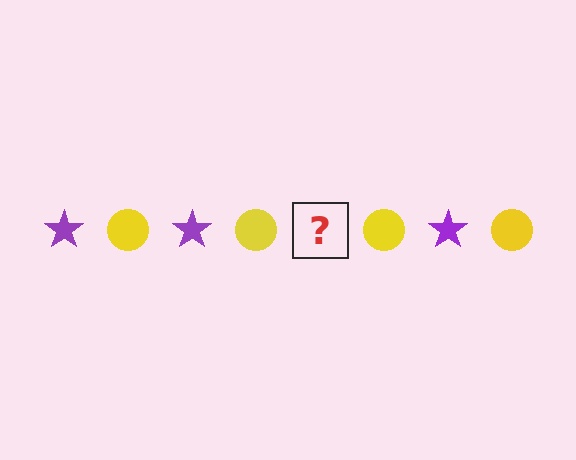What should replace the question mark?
The question mark should be replaced with a purple star.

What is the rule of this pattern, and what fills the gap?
The rule is that the pattern alternates between purple star and yellow circle. The gap should be filled with a purple star.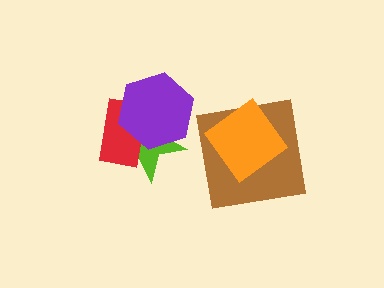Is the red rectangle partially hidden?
Yes, it is partially covered by another shape.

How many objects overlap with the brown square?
1 object overlaps with the brown square.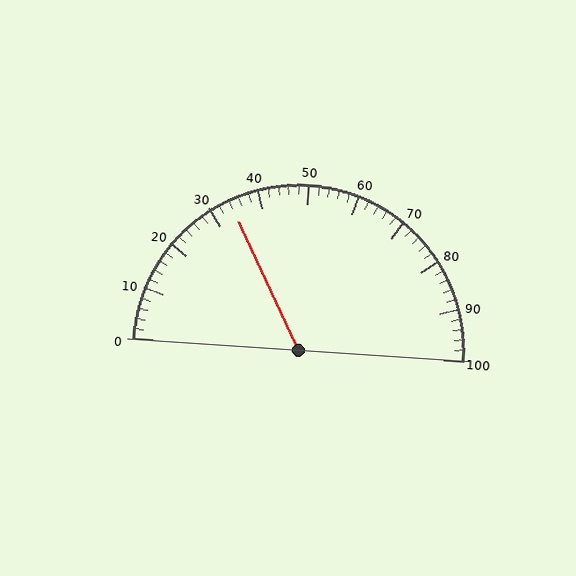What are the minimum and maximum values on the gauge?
The gauge ranges from 0 to 100.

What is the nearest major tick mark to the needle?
The nearest major tick mark is 30.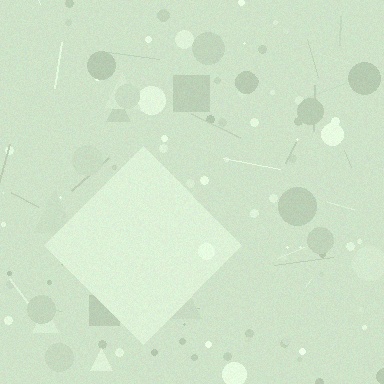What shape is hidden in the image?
A diamond is hidden in the image.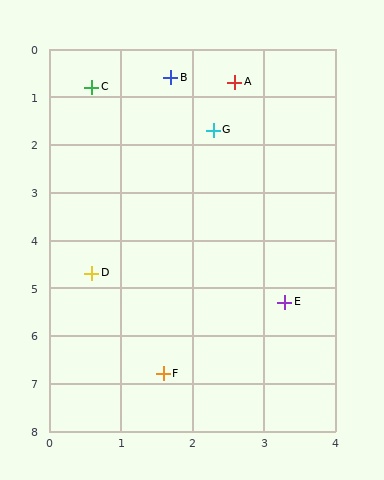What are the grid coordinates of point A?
Point A is at approximately (2.6, 0.7).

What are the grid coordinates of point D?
Point D is at approximately (0.6, 4.7).